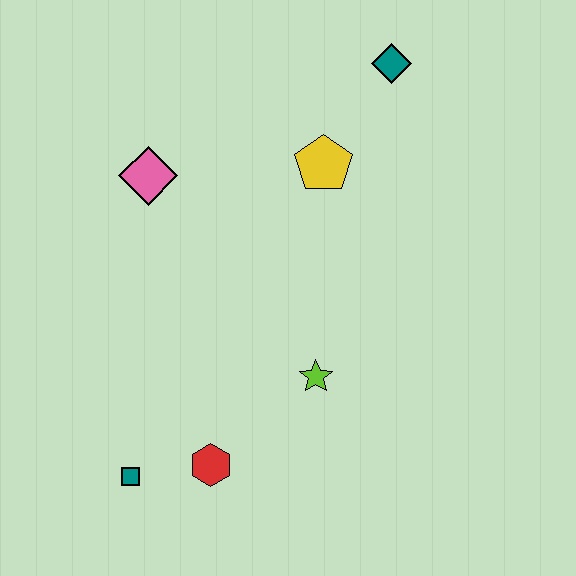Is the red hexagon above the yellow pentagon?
No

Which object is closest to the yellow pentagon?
The teal diamond is closest to the yellow pentagon.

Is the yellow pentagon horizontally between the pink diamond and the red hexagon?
No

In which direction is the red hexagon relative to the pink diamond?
The red hexagon is below the pink diamond.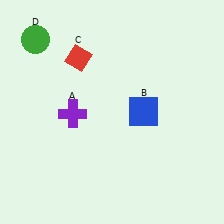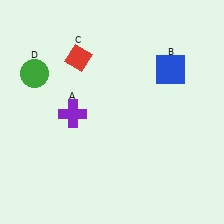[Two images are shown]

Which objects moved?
The objects that moved are: the blue square (B), the green circle (D).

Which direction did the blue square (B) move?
The blue square (B) moved up.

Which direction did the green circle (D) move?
The green circle (D) moved down.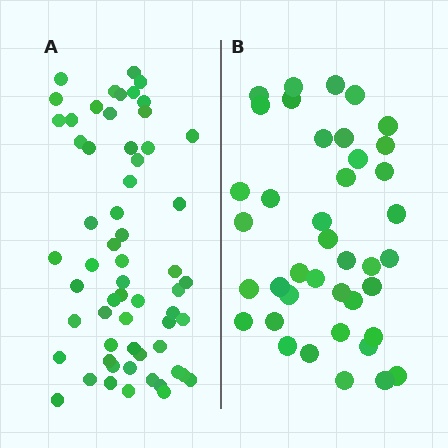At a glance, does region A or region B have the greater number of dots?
Region A (the left region) has more dots.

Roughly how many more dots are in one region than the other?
Region A has approximately 20 more dots than region B.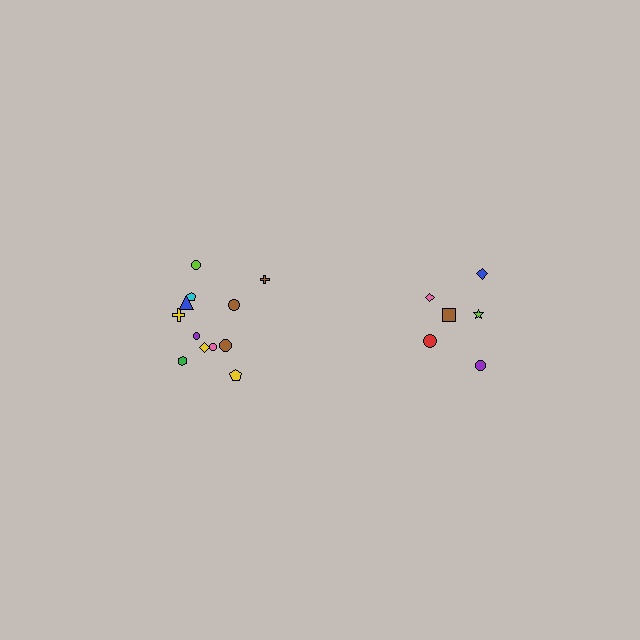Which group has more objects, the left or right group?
The left group.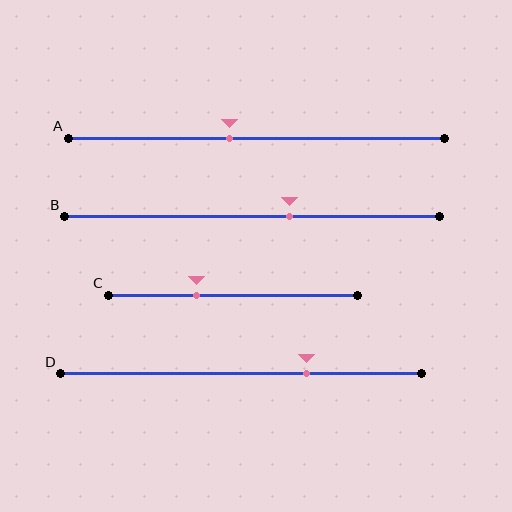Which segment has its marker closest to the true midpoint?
Segment A has its marker closest to the true midpoint.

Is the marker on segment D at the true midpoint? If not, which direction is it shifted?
No, the marker on segment D is shifted to the right by about 18% of the segment length.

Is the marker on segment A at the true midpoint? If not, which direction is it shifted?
No, the marker on segment A is shifted to the left by about 7% of the segment length.